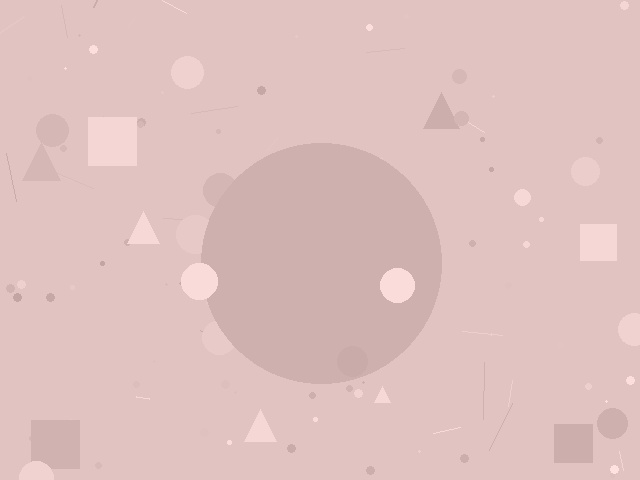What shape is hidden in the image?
A circle is hidden in the image.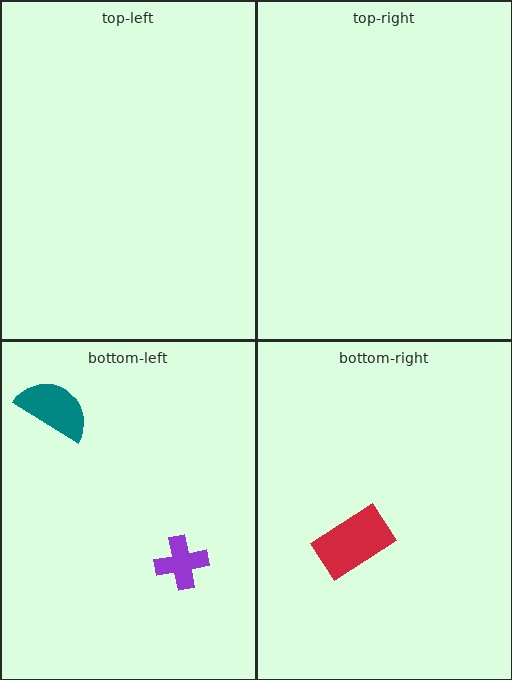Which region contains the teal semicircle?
The bottom-left region.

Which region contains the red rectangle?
The bottom-right region.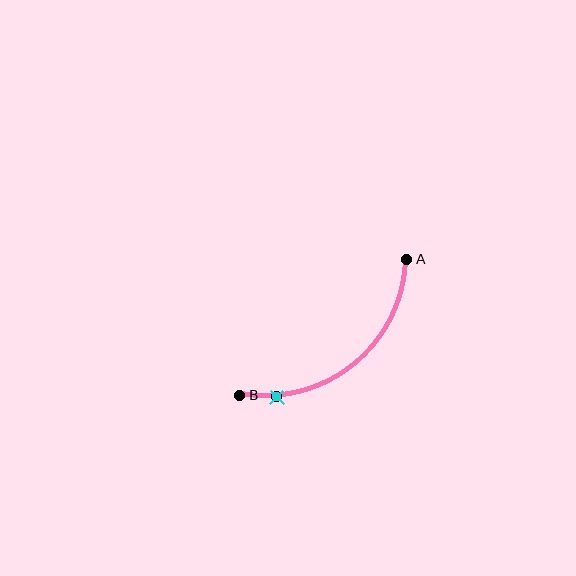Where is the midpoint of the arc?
The arc midpoint is the point on the curve farthest from the straight line joining A and B. It sits below and to the right of that line.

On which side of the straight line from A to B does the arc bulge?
The arc bulges below and to the right of the straight line connecting A and B.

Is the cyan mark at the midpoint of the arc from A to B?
No. The cyan mark lies on the arc but is closer to endpoint B. The arc midpoint would be at the point on the curve equidistant along the arc from both A and B.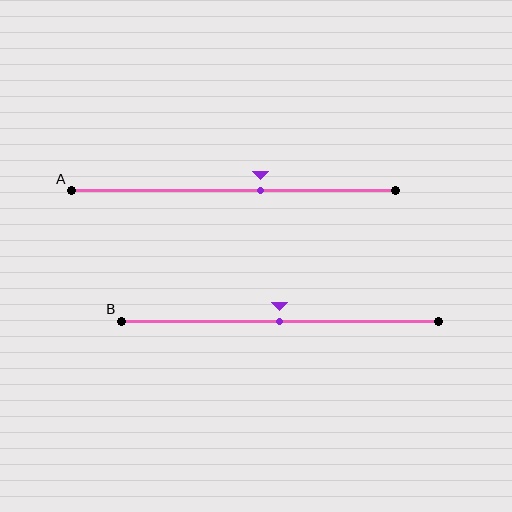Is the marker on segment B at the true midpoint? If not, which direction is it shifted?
Yes, the marker on segment B is at the true midpoint.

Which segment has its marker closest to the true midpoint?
Segment B has its marker closest to the true midpoint.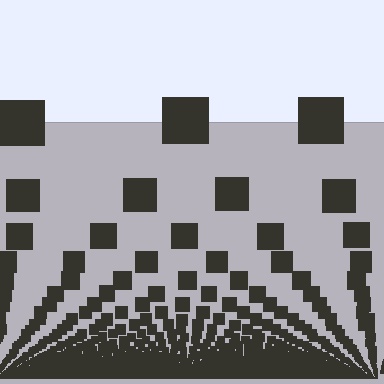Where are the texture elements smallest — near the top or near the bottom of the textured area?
Near the bottom.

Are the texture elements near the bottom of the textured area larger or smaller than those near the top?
Smaller. The gradient is inverted — elements near the bottom are smaller and denser.